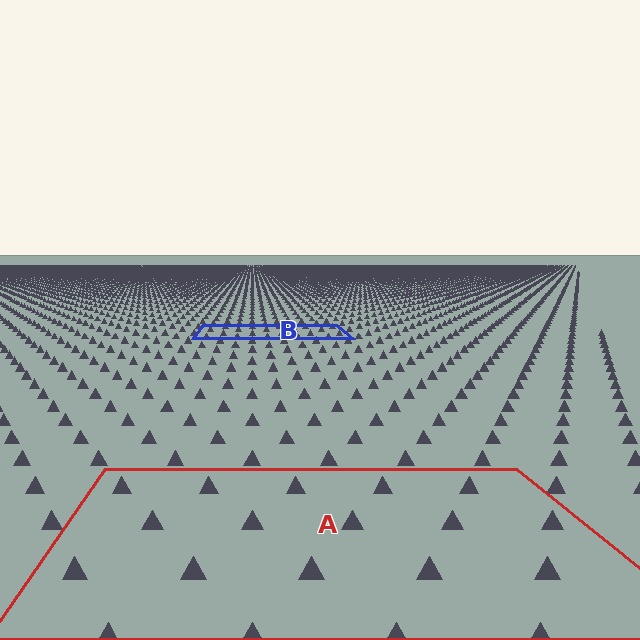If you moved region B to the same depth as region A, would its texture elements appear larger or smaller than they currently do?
They would appear larger. At a closer depth, the same texture elements are projected at a bigger on-screen size.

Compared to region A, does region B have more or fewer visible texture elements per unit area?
Region B has more texture elements per unit area — they are packed more densely because it is farther away.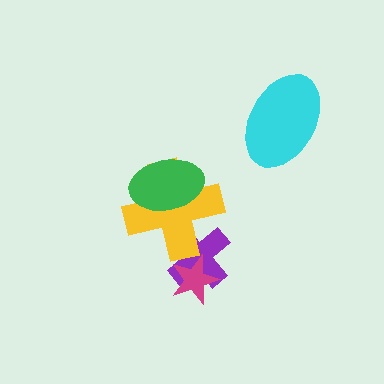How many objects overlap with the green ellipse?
1 object overlaps with the green ellipse.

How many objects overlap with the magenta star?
1 object overlaps with the magenta star.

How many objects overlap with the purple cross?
2 objects overlap with the purple cross.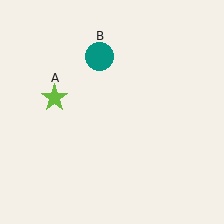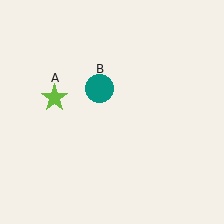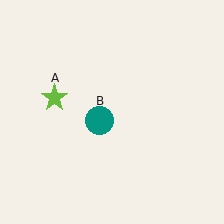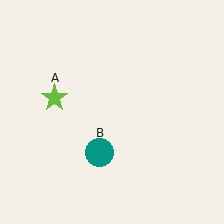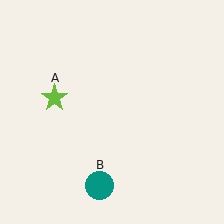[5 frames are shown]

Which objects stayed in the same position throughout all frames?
Lime star (object A) remained stationary.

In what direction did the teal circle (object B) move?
The teal circle (object B) moved down.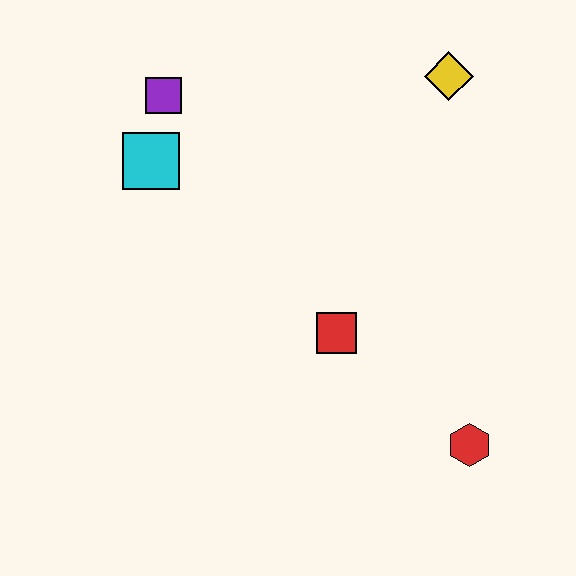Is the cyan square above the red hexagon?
Yes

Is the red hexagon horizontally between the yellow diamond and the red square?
No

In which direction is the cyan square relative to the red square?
The cyan square is to the left of the red square.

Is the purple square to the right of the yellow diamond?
No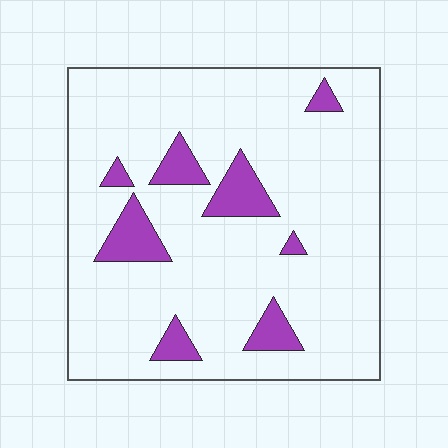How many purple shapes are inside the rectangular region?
8.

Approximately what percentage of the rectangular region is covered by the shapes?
Approximately 10%.